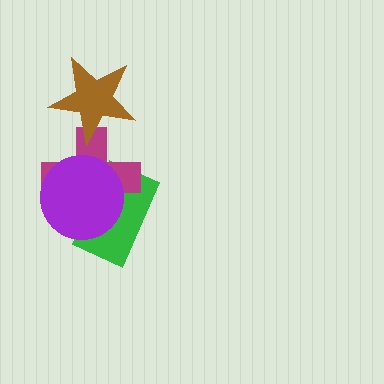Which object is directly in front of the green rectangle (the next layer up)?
The magenta cross is directly in front of the green rectangle.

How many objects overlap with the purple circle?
2 objects overlap with the purple circle.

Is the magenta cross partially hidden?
Yes, it is partially covered by another shape.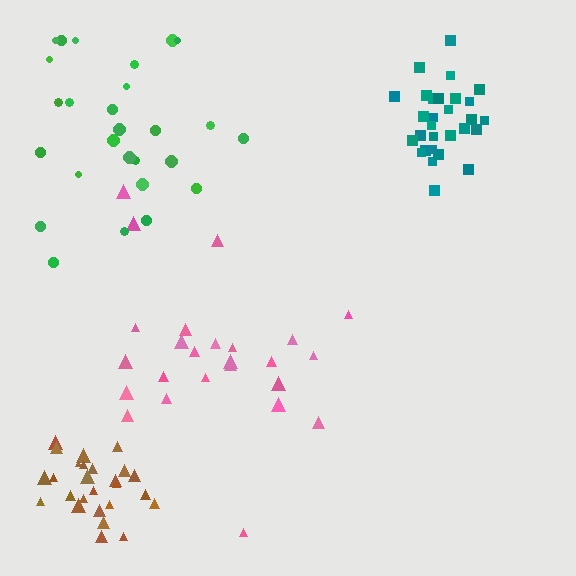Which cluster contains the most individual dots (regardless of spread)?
Teal (29).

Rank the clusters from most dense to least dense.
teal, brown, green, pink.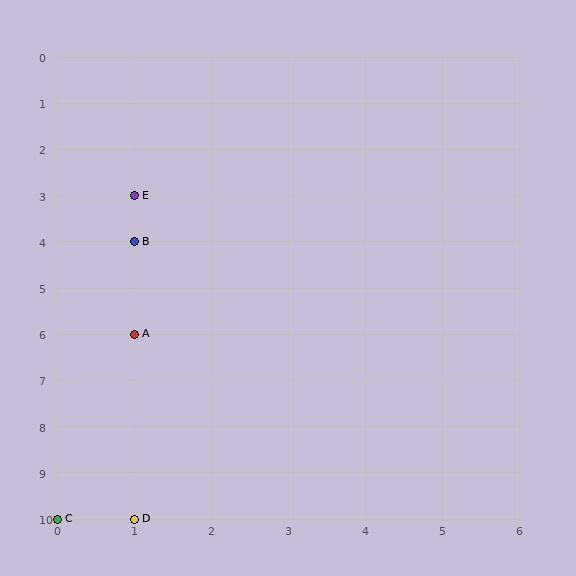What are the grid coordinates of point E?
Point E is at grid coordinates (1, 3).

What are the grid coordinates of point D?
Point D is at grid coordinates (1, 10).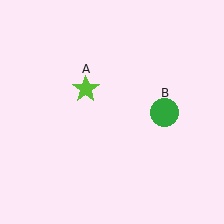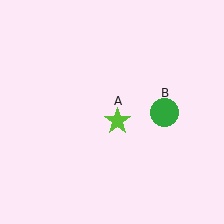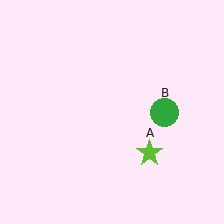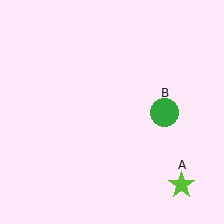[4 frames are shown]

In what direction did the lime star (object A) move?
The lime star (object A) moved down and to the right.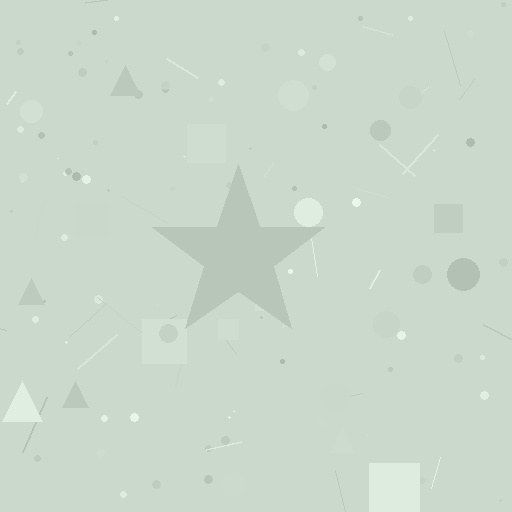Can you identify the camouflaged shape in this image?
The camouflaged shape is a star.